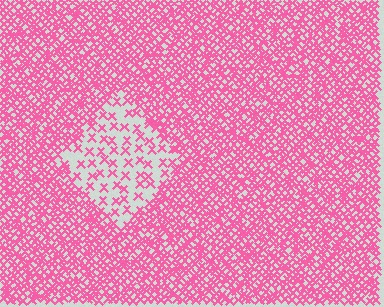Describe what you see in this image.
The image contains small pink elements arranged at two different densities. A diamond-shaped region is visible where the elements are less densely packed than the surrounding area.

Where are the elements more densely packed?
The elements are more densely packed outside the diamond boundary.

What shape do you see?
I see a diamond.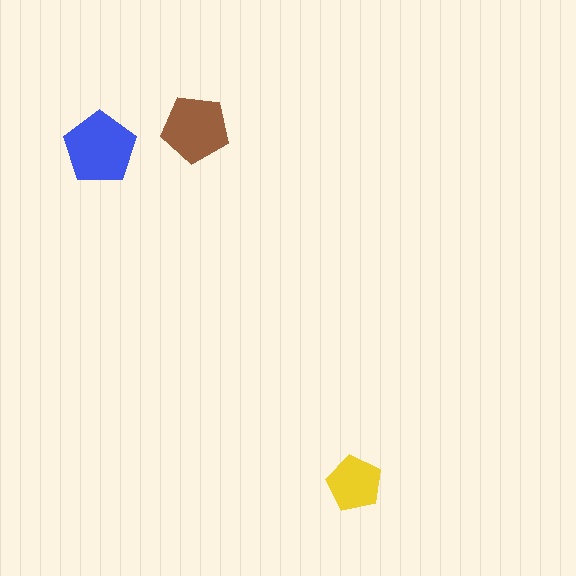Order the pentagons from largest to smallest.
the blue one, the brown one, the yellow one.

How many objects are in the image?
There are 3 objects in the image.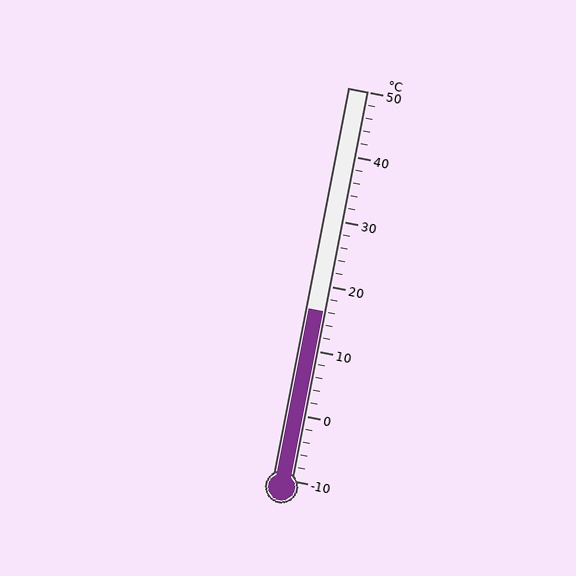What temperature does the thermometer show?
The thermometer shows approximately 16°C.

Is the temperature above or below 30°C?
The temperature is below 30°C.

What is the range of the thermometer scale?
The thermometer scale ranges from -10°C to 50°C.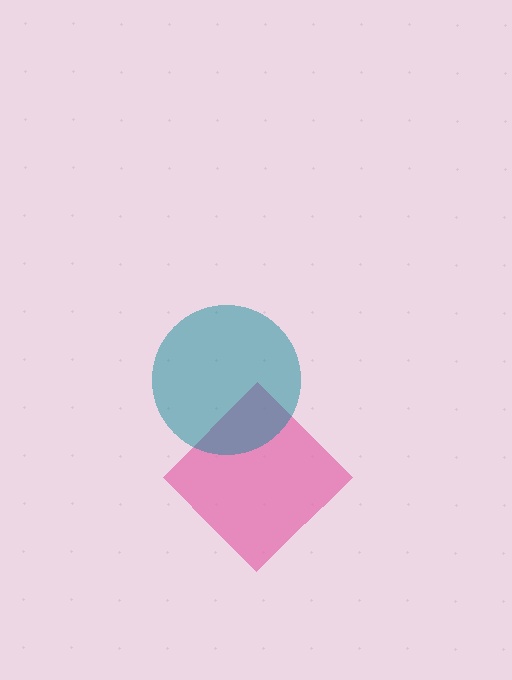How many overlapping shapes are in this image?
There are 2 overlapping shapes in the image.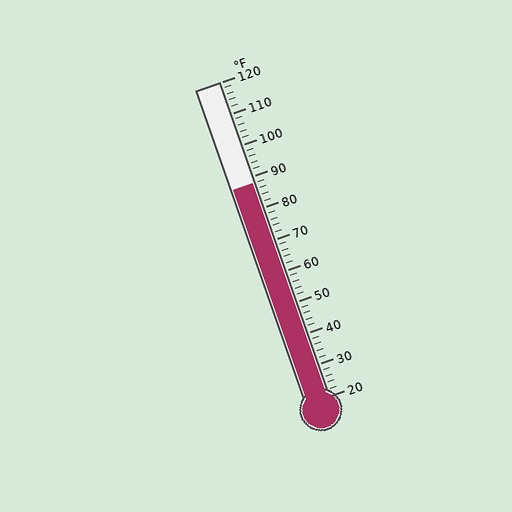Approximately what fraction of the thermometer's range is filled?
The thermometer is filled to approximately 70% of its range.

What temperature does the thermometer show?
The thermometer shows approximately 88°F.